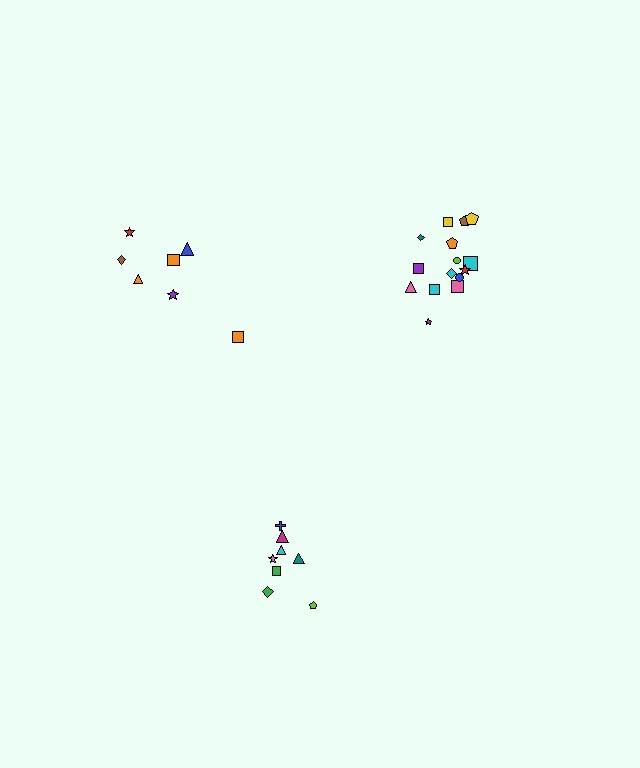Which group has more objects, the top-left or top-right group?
The top-right group.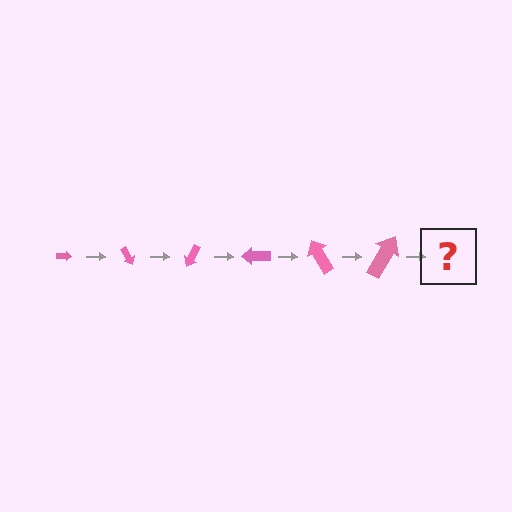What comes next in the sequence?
The next element should be an arrow, larger than the previous one and rotated 360 degrees from the start.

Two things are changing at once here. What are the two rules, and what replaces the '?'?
The two rules are that the arrow grows larger each step and it rotates 60 degrees each step. The '?' should be an arrow, larger than the previous one and rotated 360 degrees from the start.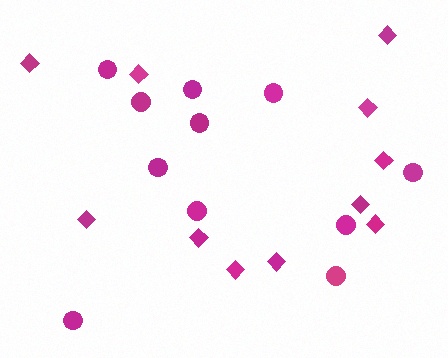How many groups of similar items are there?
There are 2 groups: one group of circles (11) and one group of diamonds (11).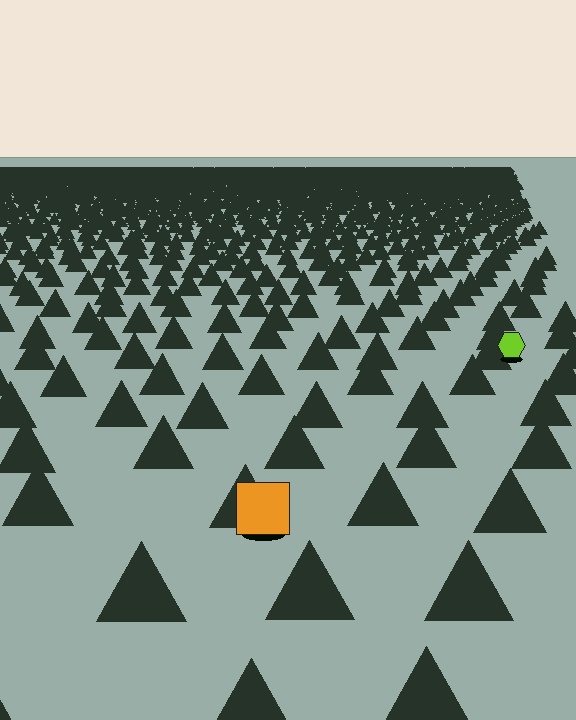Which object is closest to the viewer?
The orange square is closest. The texture marks near it are larger and more spread out.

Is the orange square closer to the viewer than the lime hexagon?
Yes. The orange square is closer — you can tell from the texture gradient: the ground texture is coarser near it.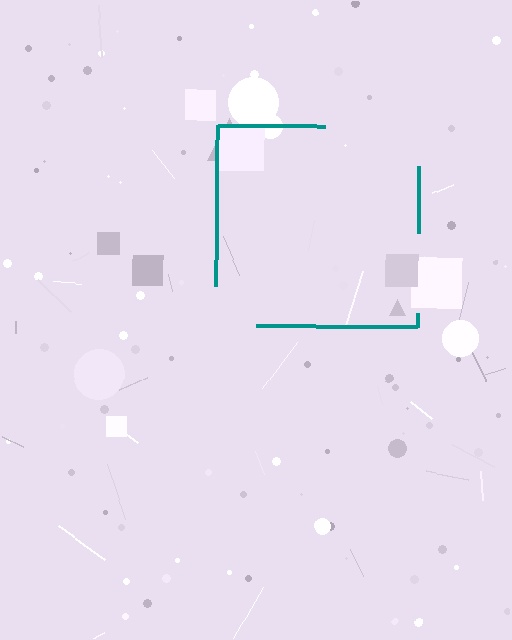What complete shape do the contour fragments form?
The contour fragments form a square.